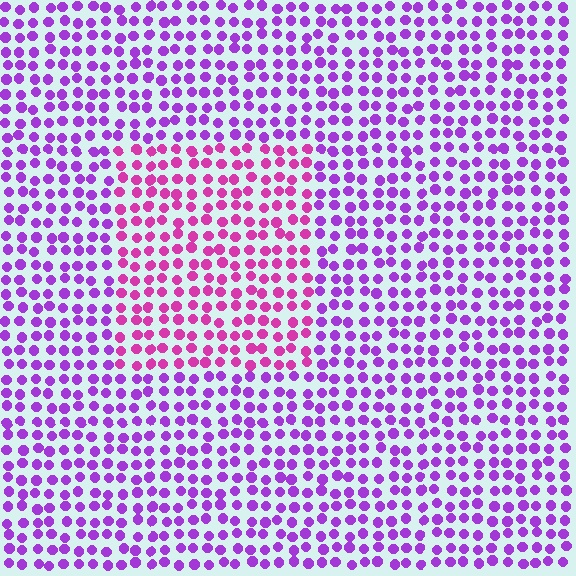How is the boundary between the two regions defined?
The boundary is defined purely by a slight shift in hue (about 36 degrees). Spacing, size, and orientation are identical on both sides.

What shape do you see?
I see a rectangle.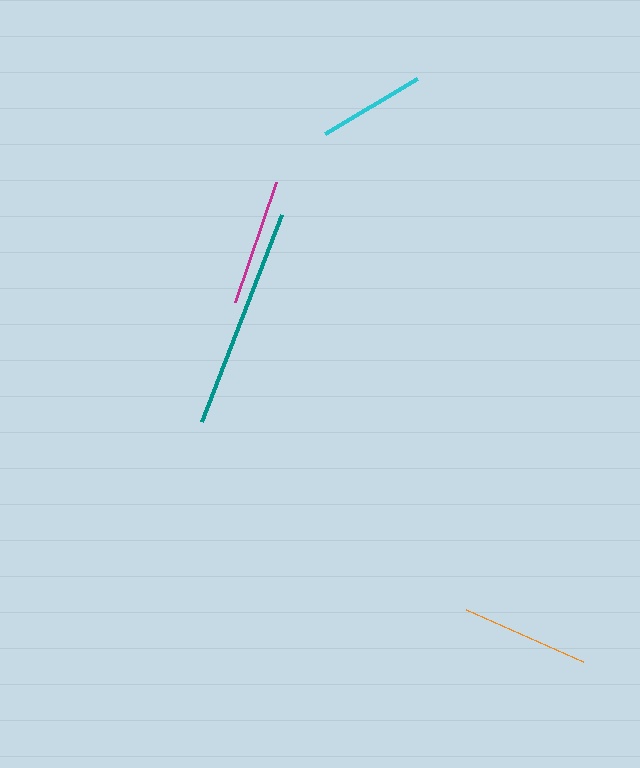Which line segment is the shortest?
The cyan line is the shortest at approximately 107 pixels.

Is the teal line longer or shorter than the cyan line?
The teal line is longer than the cyan line.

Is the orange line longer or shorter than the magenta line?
The orange line is longer than the magenta line.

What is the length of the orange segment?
The orange segment is approximately 128 pixels long.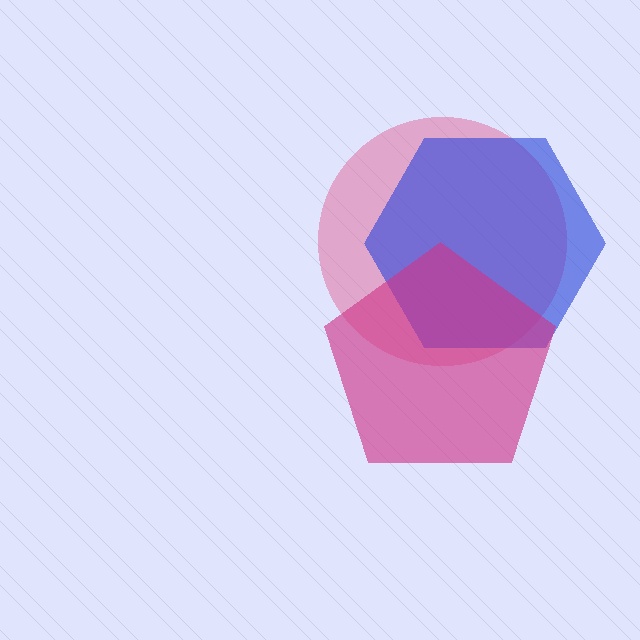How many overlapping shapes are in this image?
There are 3 overlapping shapes in the image.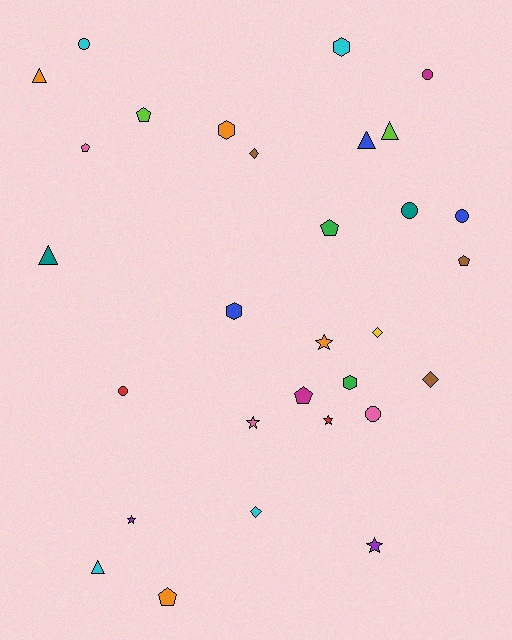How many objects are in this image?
There are 30 objects.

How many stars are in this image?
There are 5 stars.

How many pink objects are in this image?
There are 3 pink objects.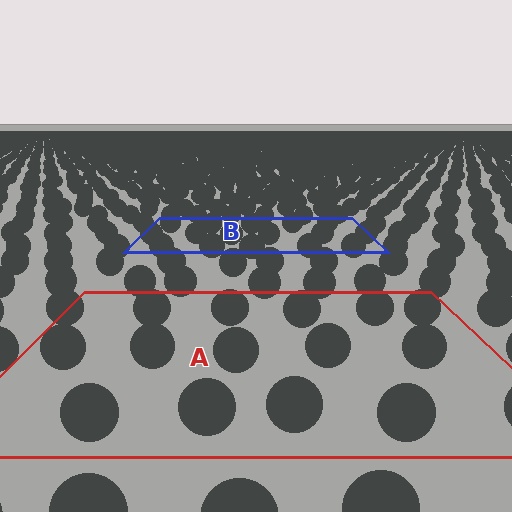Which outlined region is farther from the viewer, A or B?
Region B is farther from the viewer — the texture elements inside it appear smaller and more densely packed.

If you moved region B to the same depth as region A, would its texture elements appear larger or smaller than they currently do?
They would appear larger. At a closer depth, the same texture elements are projected at a bigger on-screen size.